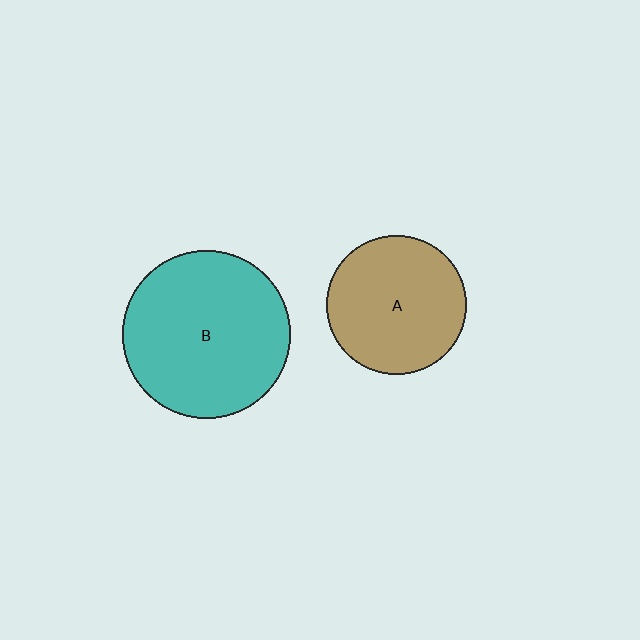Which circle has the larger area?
Circle B (teal).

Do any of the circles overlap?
No, none of the circles overlap.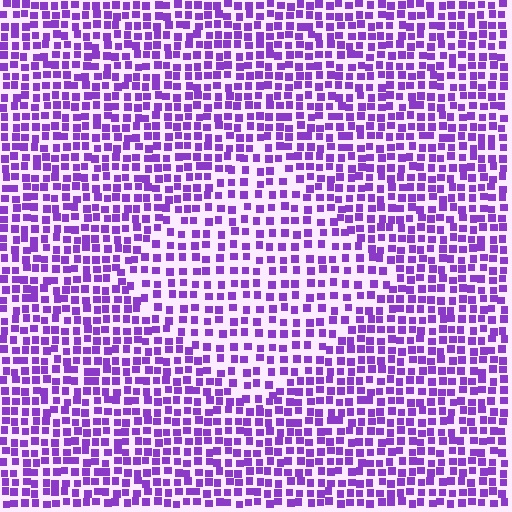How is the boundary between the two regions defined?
The boundary is defined by a change in element density (approximately 1.5x ratio). All elements are the same color, size, and shape.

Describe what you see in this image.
The image contains small purple elements arranged at two different densities. A diamond-shaped region is visible where the elements are less densely packed than the surrounding area.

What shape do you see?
I see a diamond.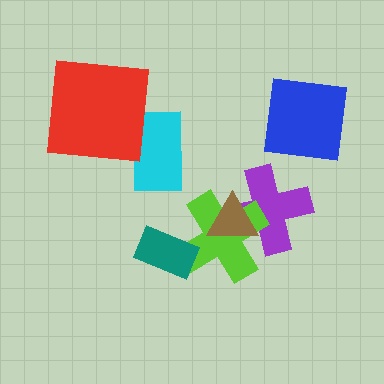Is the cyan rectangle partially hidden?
Yes, it is partially covered by another shape.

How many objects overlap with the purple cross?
2 objects overlap with the purple cross.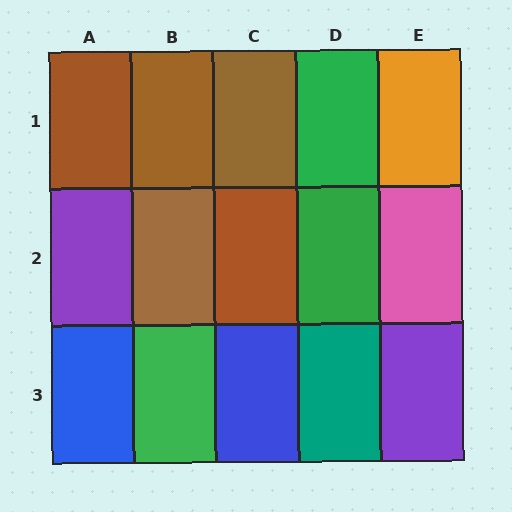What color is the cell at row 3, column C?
Blue.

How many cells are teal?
1 cell is teal.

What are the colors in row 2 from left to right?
Purple, brown, brown, green, pink.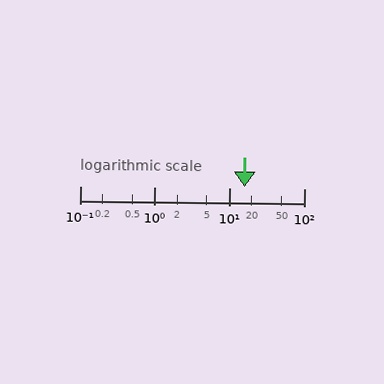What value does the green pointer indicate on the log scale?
The pointer indicates approximately 16.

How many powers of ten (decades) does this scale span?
The scale spans 3 decades, from 0.1 to 100.